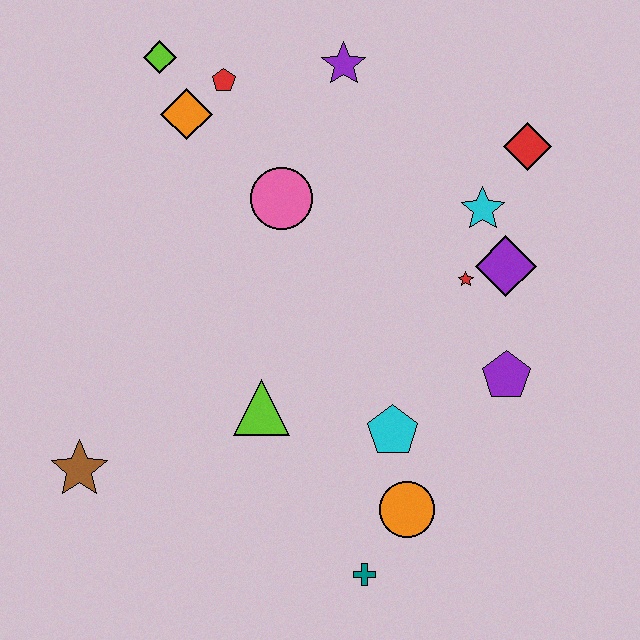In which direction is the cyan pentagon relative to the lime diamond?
The cyan pentagon is below the lime diamond.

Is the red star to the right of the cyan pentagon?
Yes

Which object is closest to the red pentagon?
The orange diamond is closest to the red pentagon.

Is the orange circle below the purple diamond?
Yes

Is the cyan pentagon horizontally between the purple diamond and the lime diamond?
Yes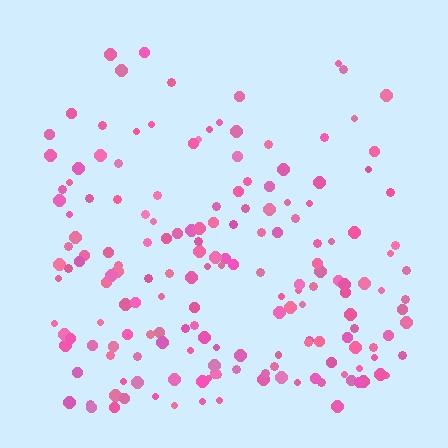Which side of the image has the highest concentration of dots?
The bottom.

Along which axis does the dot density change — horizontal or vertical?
Vertical.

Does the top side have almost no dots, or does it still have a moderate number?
Still a moderate number, just noticeably fewer than the bottom.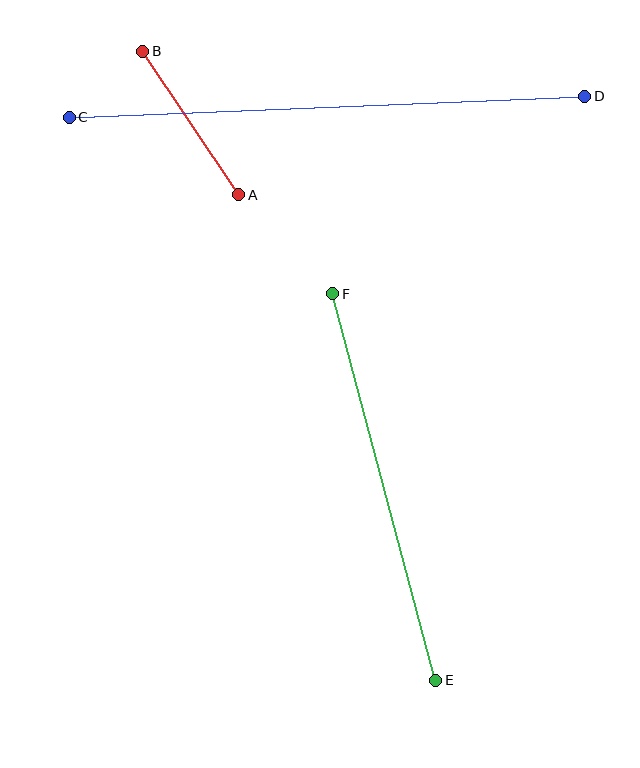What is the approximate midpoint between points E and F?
The midpoint is at approximately (384, 487) pixels.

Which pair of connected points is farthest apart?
Points C and D are farthest apart.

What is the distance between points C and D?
The distance is approximately 516 pixels.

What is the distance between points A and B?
The distance is approximately 173 pixels.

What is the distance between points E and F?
The distance is approximately 400 pixels.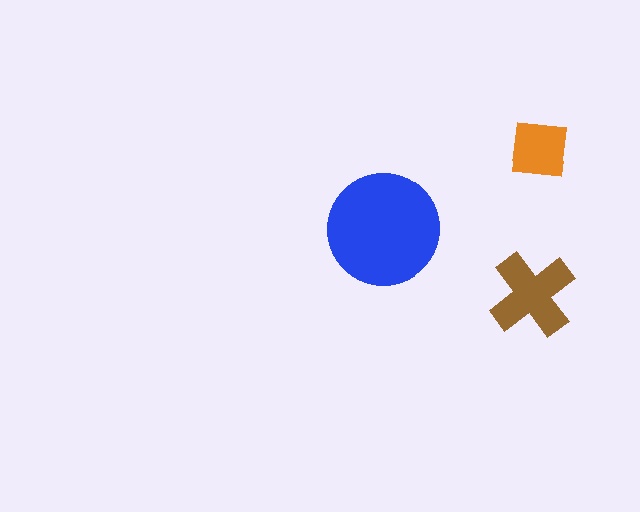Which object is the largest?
The blue circle.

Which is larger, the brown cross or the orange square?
The brown cross.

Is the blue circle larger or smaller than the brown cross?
Larger.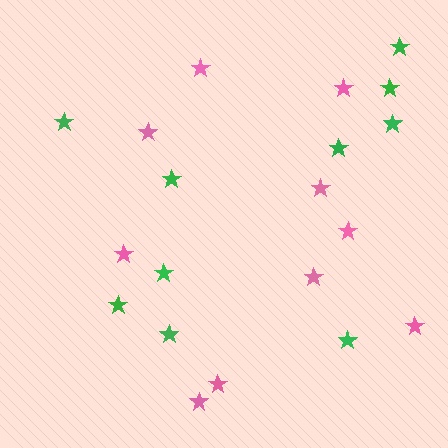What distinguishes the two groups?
There are 2 groups: one group of green stars (10) and one group of pink stars (10).